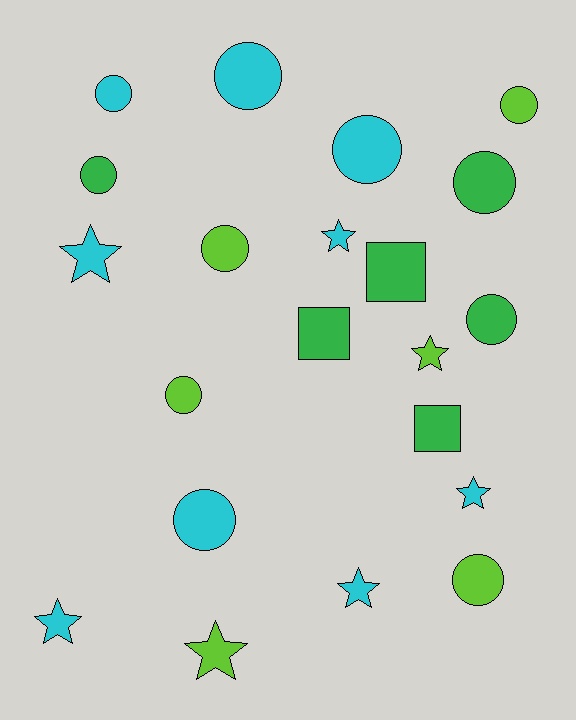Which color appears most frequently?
Cyan, with 9 objects.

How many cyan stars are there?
There are 5 cyan stars.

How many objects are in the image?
There are 21 objects.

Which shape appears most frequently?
Circle, with 11 objects.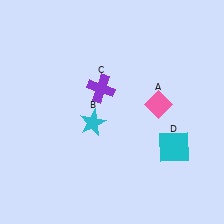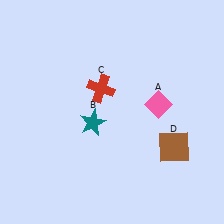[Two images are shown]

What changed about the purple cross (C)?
In Image 1, C is purple. In Image 2, it changed to red.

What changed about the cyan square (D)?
In Image 1, D is cyan. In Image 2, it changed to brown.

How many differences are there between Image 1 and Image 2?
There are 3 differences between the two images.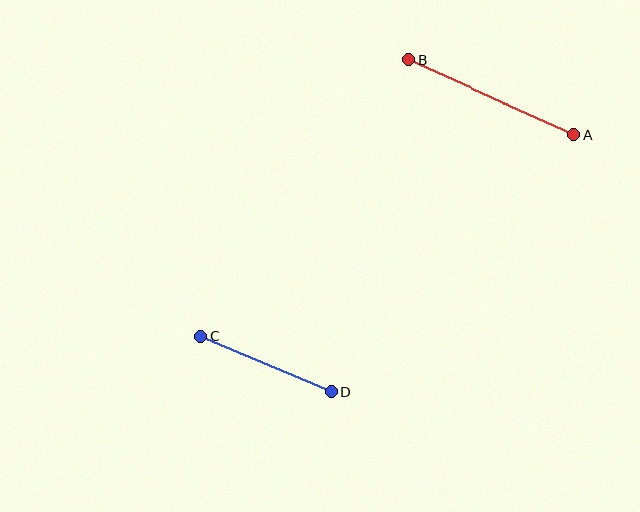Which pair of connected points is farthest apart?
Points A and B are farthest apart.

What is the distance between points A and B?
The distance is approximately 182 pixels.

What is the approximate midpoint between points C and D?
The midpoint is at approximately (266, 364) pixels.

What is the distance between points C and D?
The distance is approximately 142 pixels.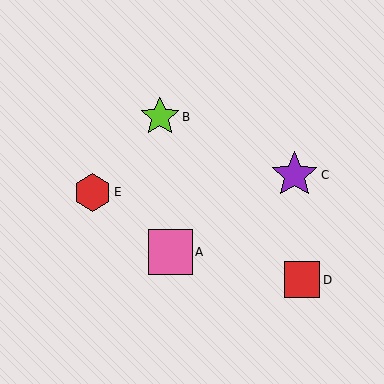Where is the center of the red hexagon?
The center of the red hexagon is at (93, 192).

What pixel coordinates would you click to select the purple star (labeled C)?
Click at (295, 175) to select the purple star C.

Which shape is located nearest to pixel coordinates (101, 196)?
The red hexagon (labeled E) at (93, 192) is nearest to that location.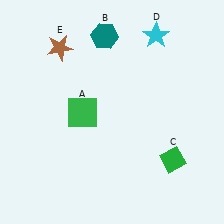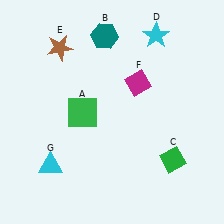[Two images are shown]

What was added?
A magenta diamond (F), a cyan triangle (G) were added in Image 2.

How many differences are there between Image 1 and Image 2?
There are 2 differences between the two images.